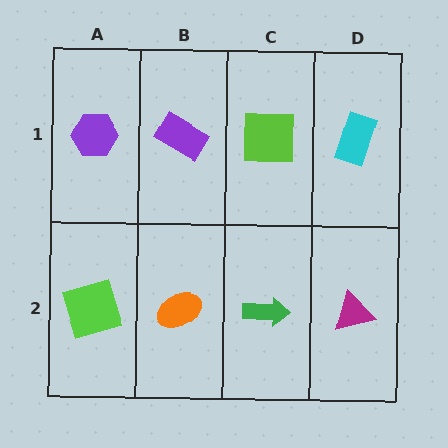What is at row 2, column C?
A green arrow.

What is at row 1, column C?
A lime square.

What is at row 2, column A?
A lime square.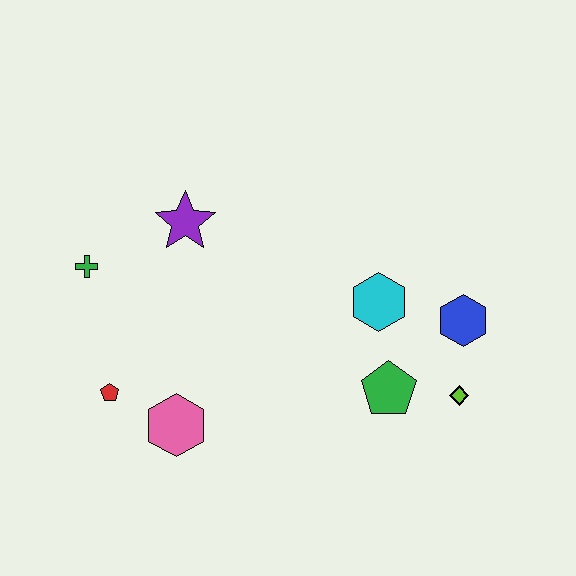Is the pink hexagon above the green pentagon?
No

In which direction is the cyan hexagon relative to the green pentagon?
The cyan hexagon is above the green pentagon.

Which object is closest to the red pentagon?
The pink hexagon is closest to the red pentagon.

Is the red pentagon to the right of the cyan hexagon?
No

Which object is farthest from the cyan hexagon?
The green cross is farthest from the cyan hexagon.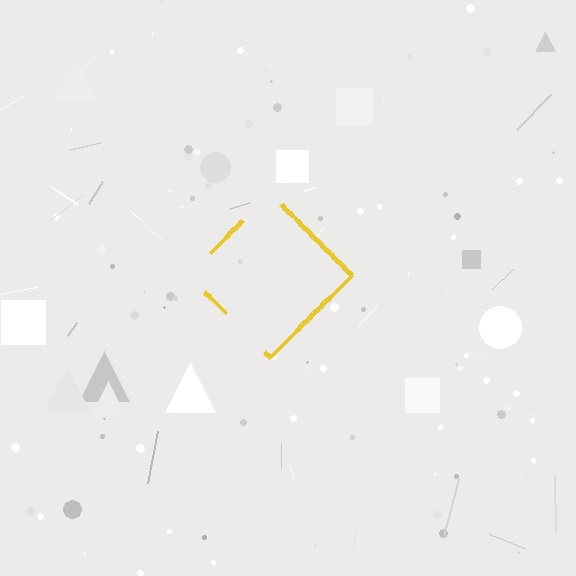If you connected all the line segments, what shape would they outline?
They would outline a diamond.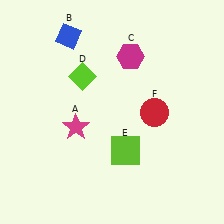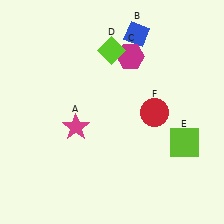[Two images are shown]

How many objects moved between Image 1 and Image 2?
3 objects moved between the two images.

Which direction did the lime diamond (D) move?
The lime diamond (D) moved right.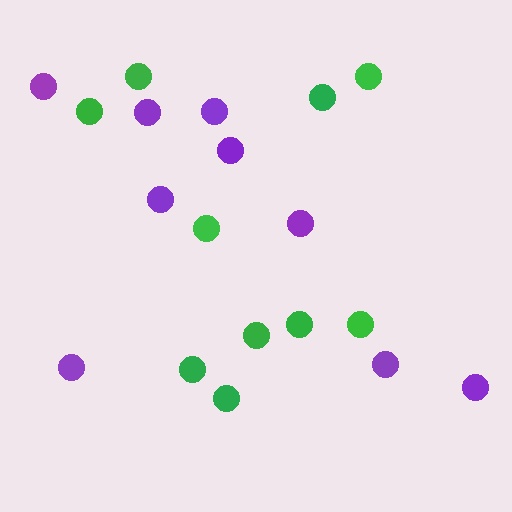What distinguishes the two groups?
There are 2 groups: one group of purple circles (9) and one group of green circles (10).